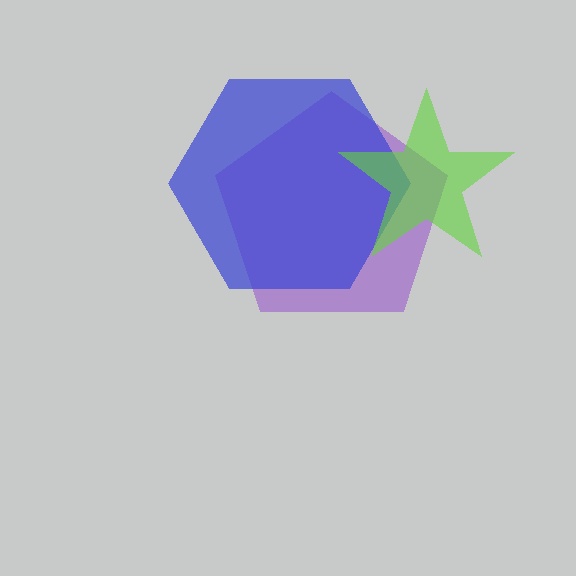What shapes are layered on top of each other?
The layered shapes are: a purple pentagon, a blue hexagon, a lime star.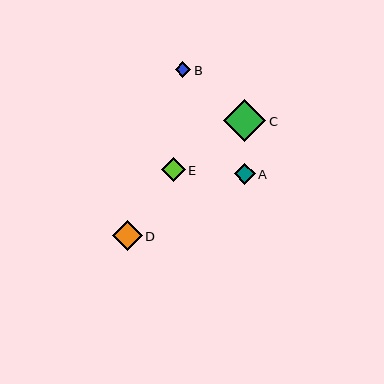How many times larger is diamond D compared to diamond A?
Diamond D is approximately 1.4 times the size of diamond A.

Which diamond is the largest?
Diamond C is the largest with a size of approximately 42 pixels.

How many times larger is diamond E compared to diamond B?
Diamond E is approximately 1.6 times the size of diamond B.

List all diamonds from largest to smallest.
From largest to smallest: C, D, E, A, B.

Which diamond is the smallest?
Diamond B is the smallest with a size of approximately 15 pixels.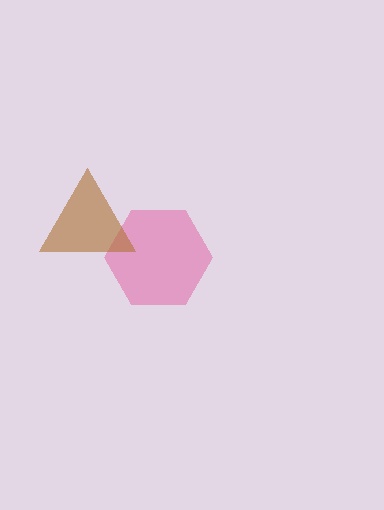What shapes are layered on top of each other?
The layered shapes are: a pink hexagon, a brown triangle.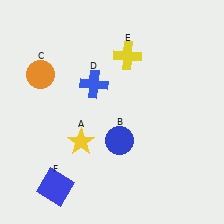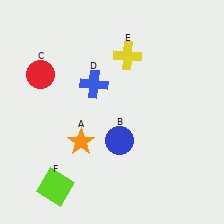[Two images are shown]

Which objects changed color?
A changed from yellow to orange. C changed from orange to red. F changed from blue to lime.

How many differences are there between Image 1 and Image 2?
There are 3 differences between the two images.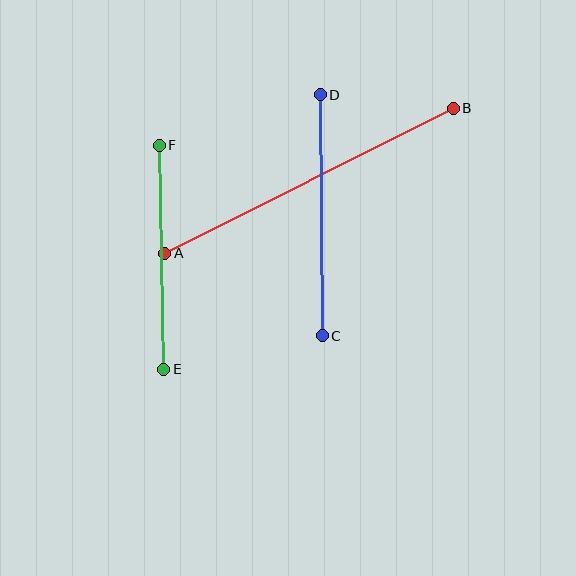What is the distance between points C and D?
The distance is approximately 241 pixels.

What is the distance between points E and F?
The distance is approximately 224 pixels.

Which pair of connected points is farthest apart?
Points A and B are farthest apart.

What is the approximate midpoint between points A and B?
The midpoint is at approximately (309, 181) pixels.